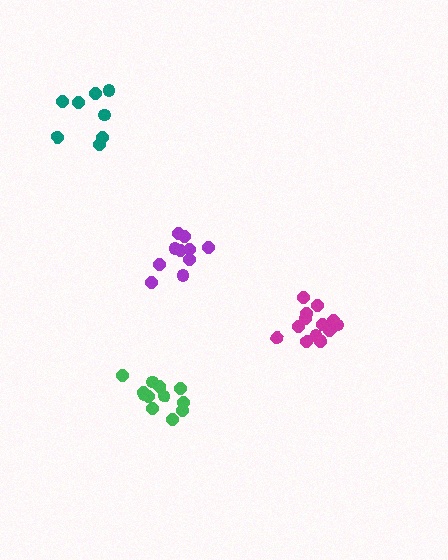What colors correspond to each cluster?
The clusters are colored: purple, teal, magenta, green.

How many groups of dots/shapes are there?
There are 4 groups.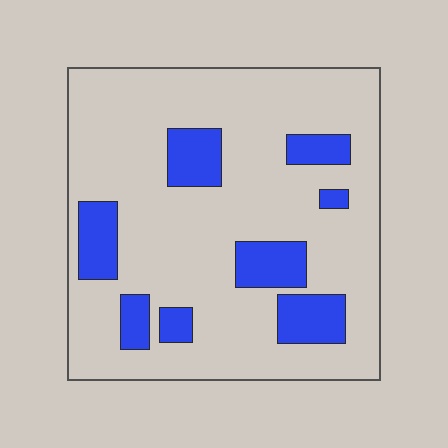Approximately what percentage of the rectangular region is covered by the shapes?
Approximately 20%.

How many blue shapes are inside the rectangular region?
8.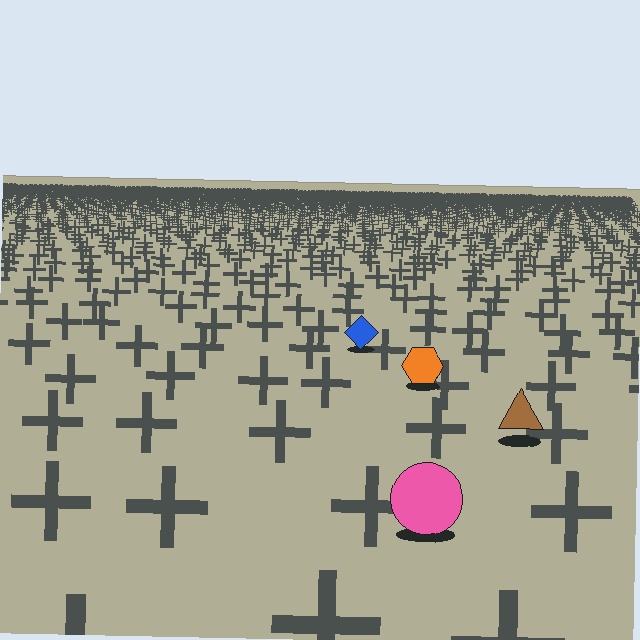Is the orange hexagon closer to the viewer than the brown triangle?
No. The brown triangle is closer — you can tell from the texture gradient: the ground texture is coarser near it.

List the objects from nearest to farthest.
From nearest to farthest: the pink circle, the brown triangle, the orange hexagon, the blue diamond.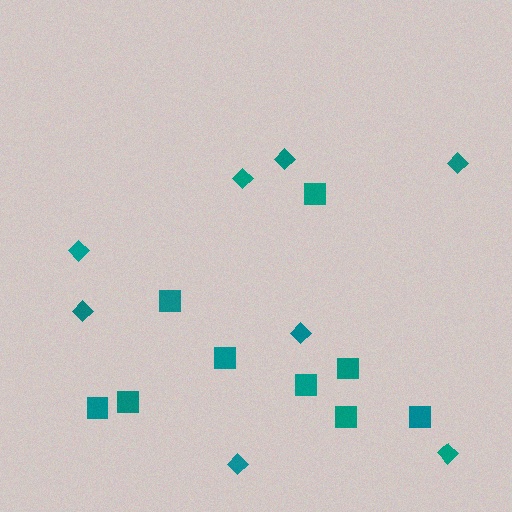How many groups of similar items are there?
There are 2 groups: one group of squares (9) and one group of diamonds (8).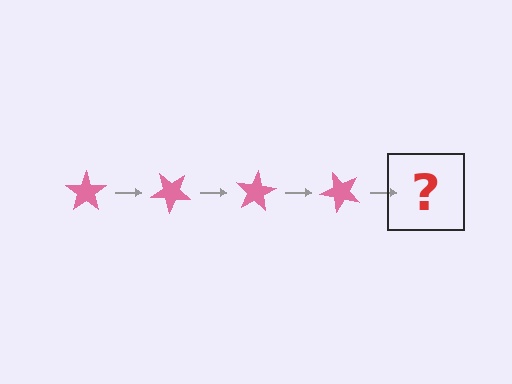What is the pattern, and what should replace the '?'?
The pattern is that the star rotates 40 degrees each step. The '?' should be a pink star rotated 160 degrees.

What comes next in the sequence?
The next element should be a pink star rotated 160 degrees.